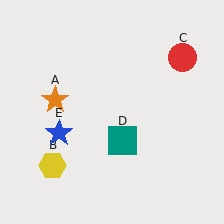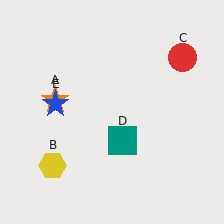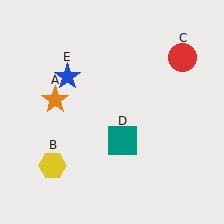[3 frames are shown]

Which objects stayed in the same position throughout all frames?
Orange star (object A) and yellow hexagon (object B) and red circle (object C) and teal square (object D) remained stationary.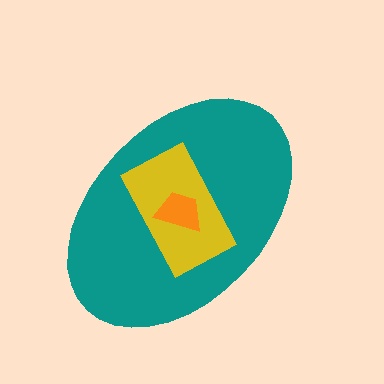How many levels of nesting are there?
3.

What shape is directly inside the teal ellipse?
The yellow rectangle.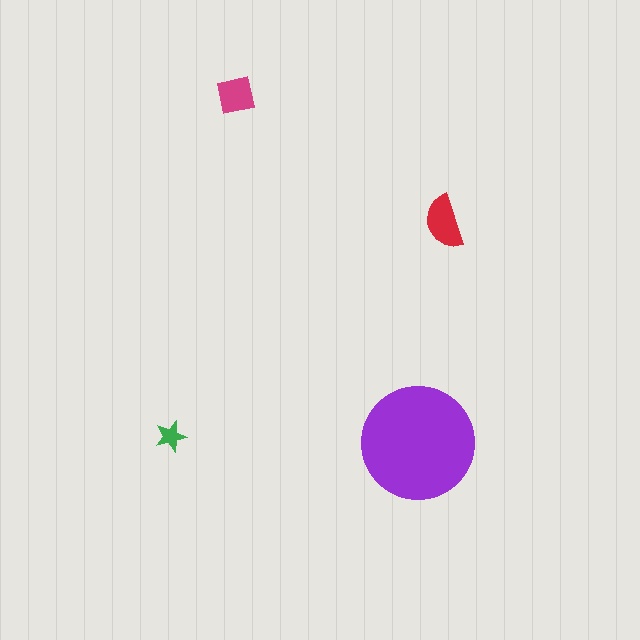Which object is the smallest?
The green star.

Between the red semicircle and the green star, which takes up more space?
The red semicircle.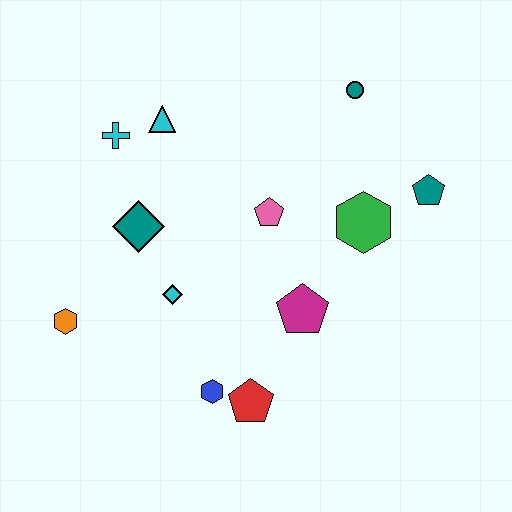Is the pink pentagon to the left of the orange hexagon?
No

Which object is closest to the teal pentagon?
The green hexagon is closest to the teal pentagon.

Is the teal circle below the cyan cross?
No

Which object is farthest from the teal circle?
The orange hexagon is farthest from the teal circle.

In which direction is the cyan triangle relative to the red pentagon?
The cyan triangle is above the red pentagon.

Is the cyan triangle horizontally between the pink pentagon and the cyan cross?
Yes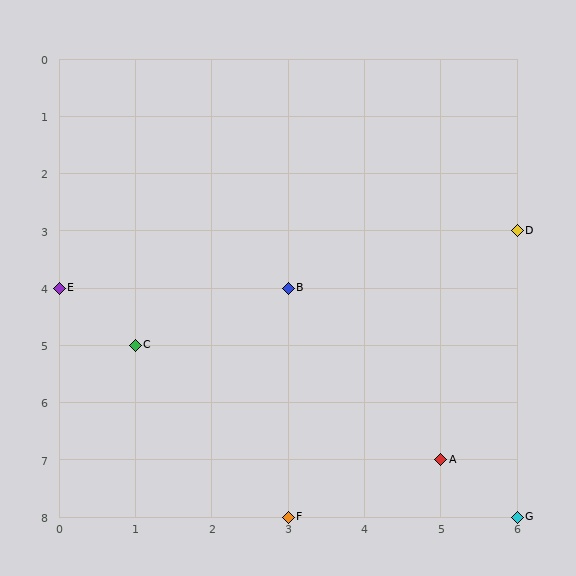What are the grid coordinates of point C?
Point C is at grid coordinates (1, 5).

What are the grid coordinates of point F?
Point F is at grid coordinates (3, 8).